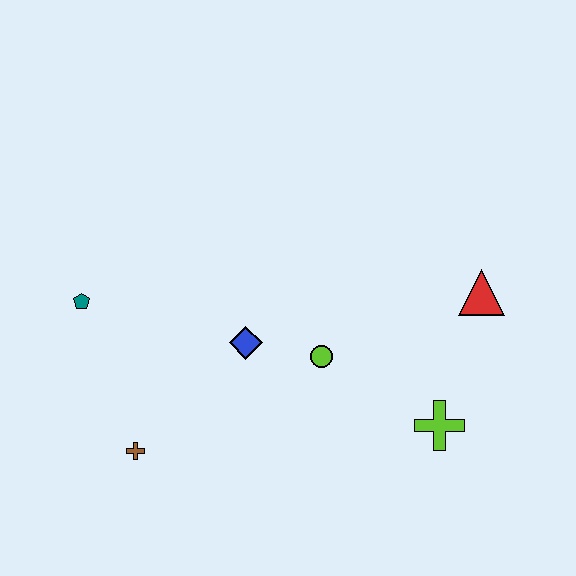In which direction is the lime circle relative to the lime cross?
The lime circle is to the left of the lime cross.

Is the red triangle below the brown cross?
No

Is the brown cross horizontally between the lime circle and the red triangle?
No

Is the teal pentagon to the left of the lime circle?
Yes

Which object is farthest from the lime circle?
The teal pentagon is farthest from the lime circle.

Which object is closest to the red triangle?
The lime cross is closest to the red triangle.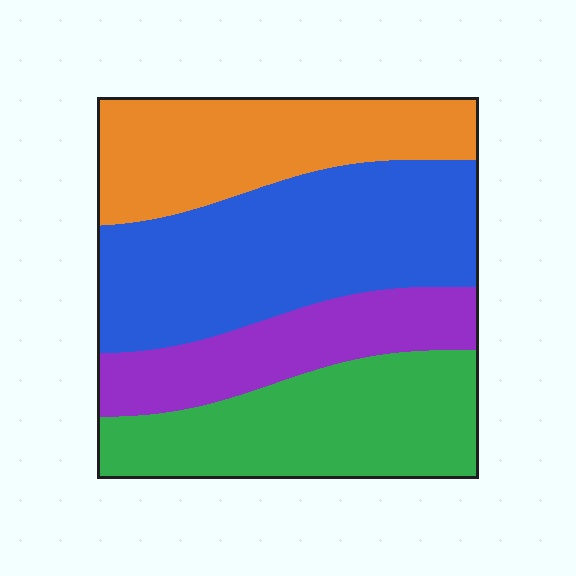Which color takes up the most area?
Blue, at roughly 35%.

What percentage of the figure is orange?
Orange covers roughly 25% of the figure.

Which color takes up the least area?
Purple, at roughly 15%.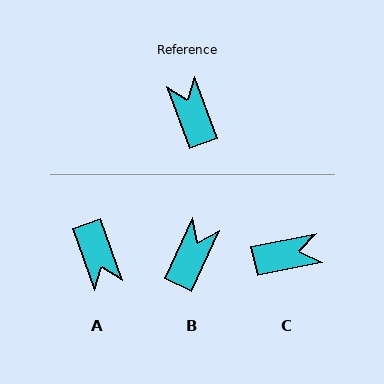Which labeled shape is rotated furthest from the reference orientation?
A, about 180 degrees away.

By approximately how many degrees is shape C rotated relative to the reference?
Approximately 98 degrees clockwise.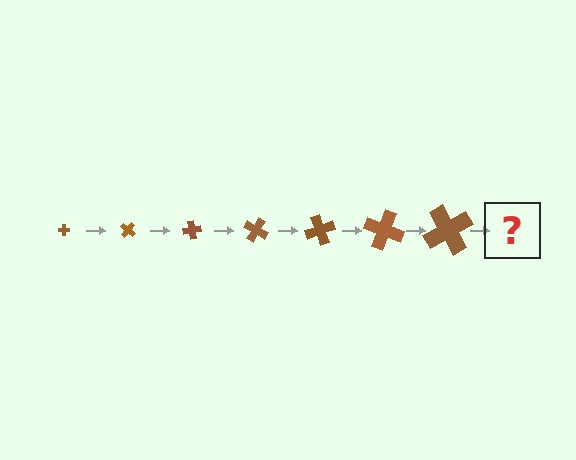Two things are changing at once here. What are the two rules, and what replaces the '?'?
The two rules are that the cross grows larger each step and it rotates 40 degrees each step. The '?' should be a cross, larger than the previous one and rotated 280 degrees from the start.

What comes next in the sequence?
The next element should be a cross, larger than the previous one and rotated 280 degrees from the start.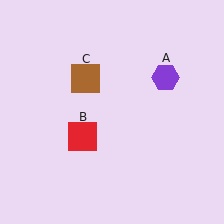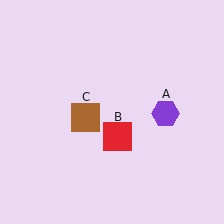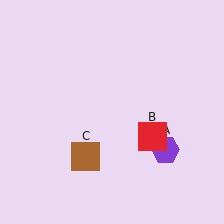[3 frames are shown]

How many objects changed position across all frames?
3 objects changed position: purple hexagon (object A), red square (object B), brown square (object C).